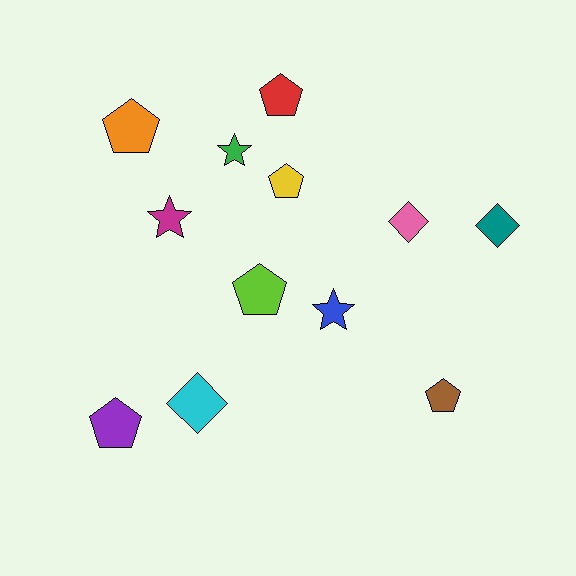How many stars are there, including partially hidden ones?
There are 3 stars.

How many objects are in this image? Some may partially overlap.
There are 12 objects.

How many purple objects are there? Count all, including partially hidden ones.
There is 1 purple object.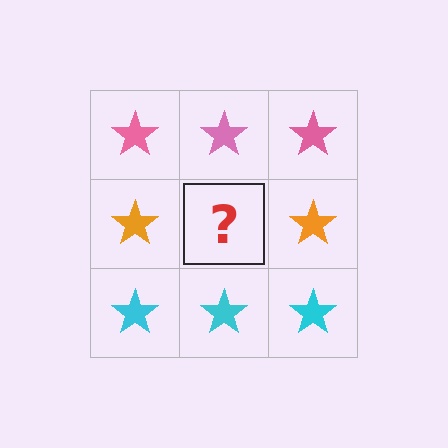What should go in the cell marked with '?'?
The missing cell should contain an orange star.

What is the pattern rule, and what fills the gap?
The rule is that each row has a consistent color. The gap should be filled with an orange star.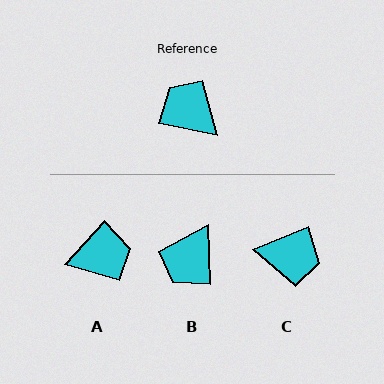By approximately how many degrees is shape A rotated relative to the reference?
Approximately 121 degrees clockwise.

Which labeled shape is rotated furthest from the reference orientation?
C, about 146 degrees away.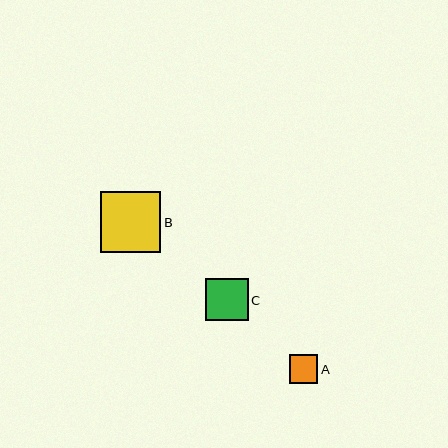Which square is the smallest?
Square A is the smallest with a size of approximately 28 pixels.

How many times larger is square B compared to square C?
Square B is approximately 1.4 times the size of square C.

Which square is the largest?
Square B is the largest with a size of approximately 60 pixels.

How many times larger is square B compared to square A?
Square B is approximately 2.1 times the size of square A.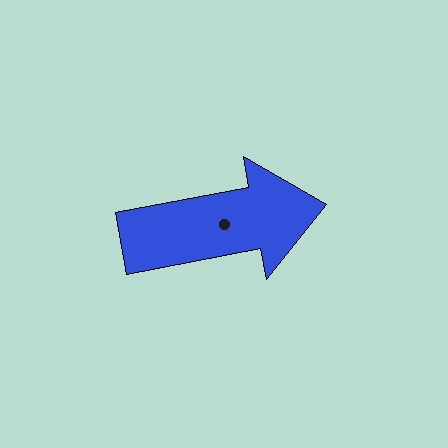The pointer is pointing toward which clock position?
Roughly 3 o'clock.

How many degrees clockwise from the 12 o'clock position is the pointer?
Approximately 79 degrees.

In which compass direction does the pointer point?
East.